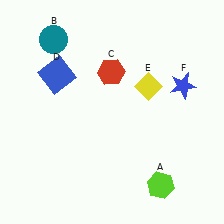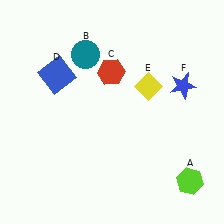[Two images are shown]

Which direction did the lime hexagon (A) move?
The lime hexagon (A) moved right.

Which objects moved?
The objects that moved are: the lime hexagon (A), the teal circle (B).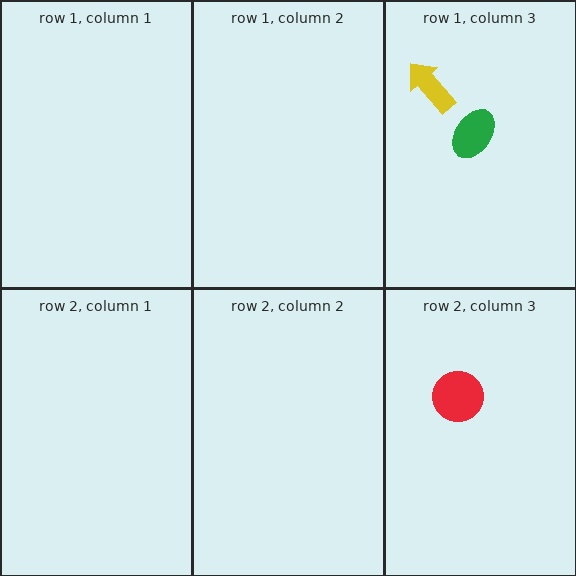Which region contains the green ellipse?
The row 1, column 3 region.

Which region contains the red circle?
The row 2, column 3 region.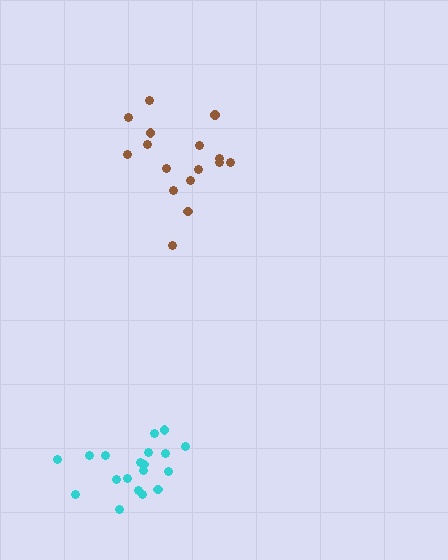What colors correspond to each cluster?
The clusters are colored: brown, cyan.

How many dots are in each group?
Group 1: 16 dots, Group 2: 19 dots (35 total).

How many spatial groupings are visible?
There are 2 spatial groupings.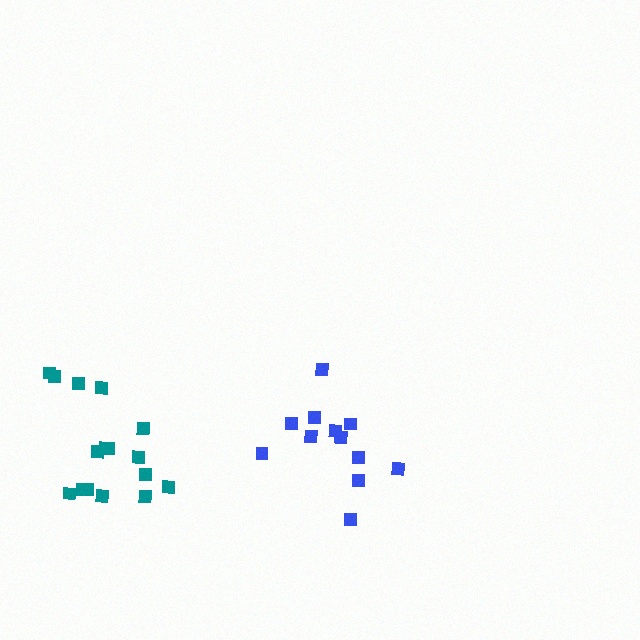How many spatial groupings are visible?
There are 2 spatial groupings.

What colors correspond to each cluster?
The clusters are colored: teal, blue.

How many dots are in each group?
Group 1: 16 dots, Group 2: 12 dots (28 total).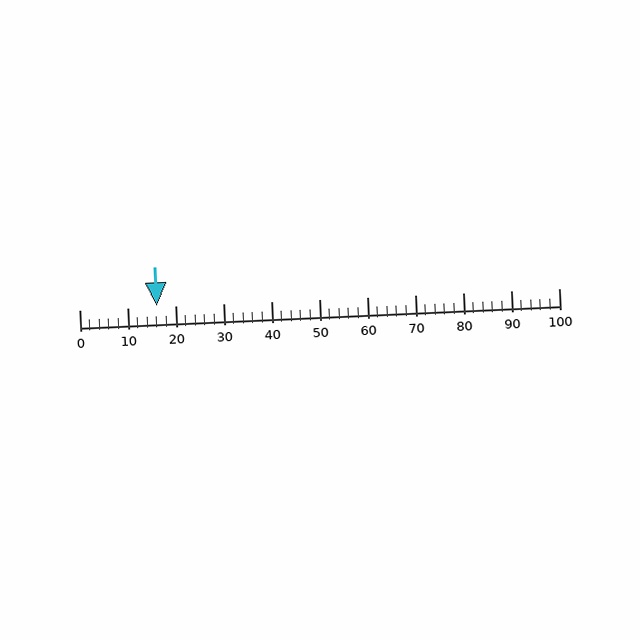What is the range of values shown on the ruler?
The ruler shows values from 0 to 100.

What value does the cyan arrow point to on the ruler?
The cyan arrow points to approximately 16.